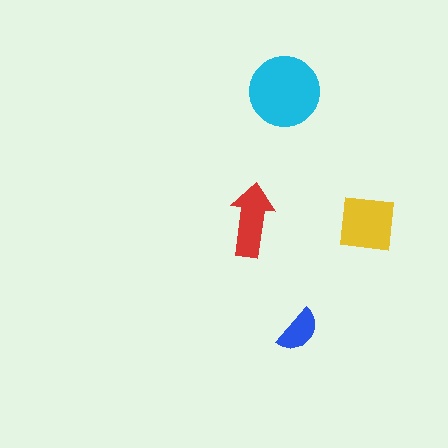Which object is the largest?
The cyan circle.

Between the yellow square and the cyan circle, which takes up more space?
The cyan circle.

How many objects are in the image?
There are 4 objects in the image.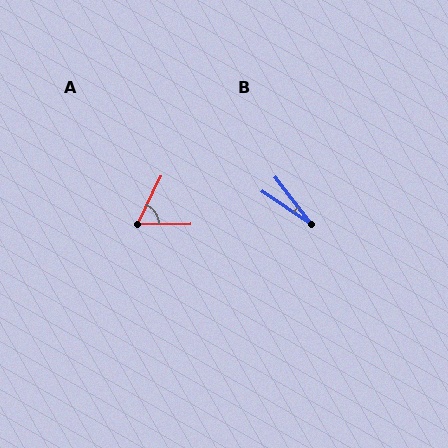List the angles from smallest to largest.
B (19°), A (64°).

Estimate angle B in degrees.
Approximately 19 degrees.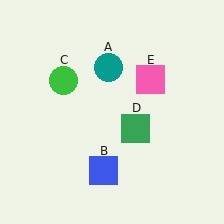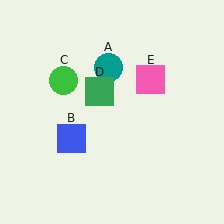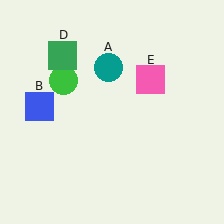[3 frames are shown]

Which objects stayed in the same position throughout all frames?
Teal circle (object A) and green circle (object C) and pink square (object E) remained stationary.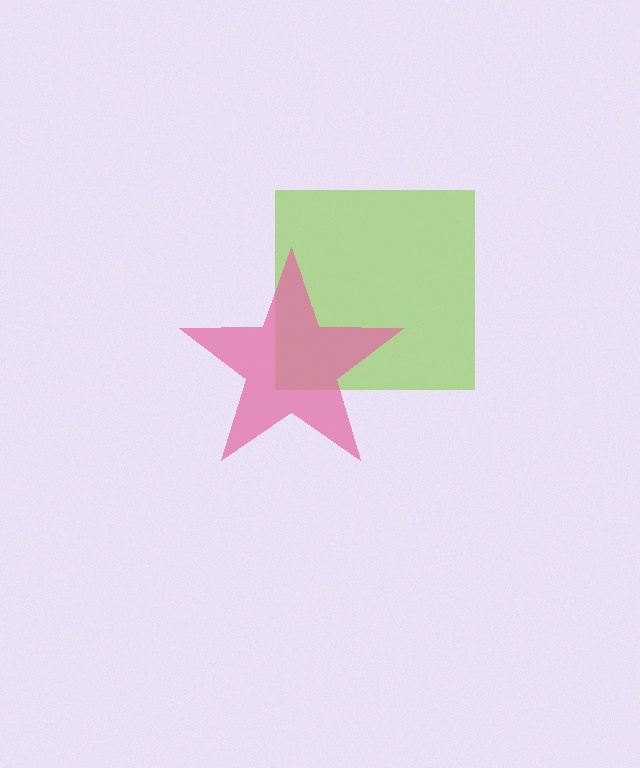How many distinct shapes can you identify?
There are 2 distinct shapes: a lime square, a pink star.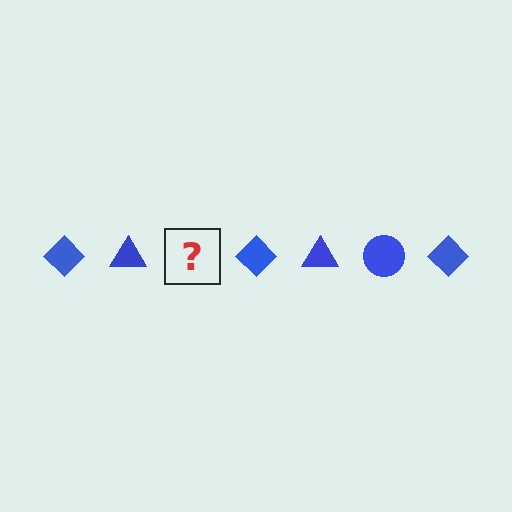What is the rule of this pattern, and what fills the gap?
The rule is that the pattern cycles through diamond, triangle, circle shapes in blue. The gap should be filled with a blue circle.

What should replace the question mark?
The question mark should be replaced with a blue circle.